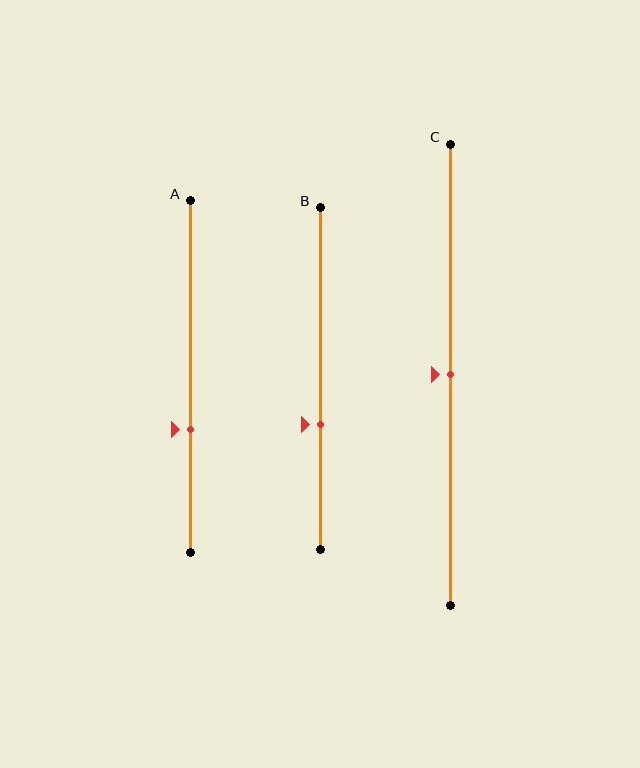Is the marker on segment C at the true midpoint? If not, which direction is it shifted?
Yes, the marker on segment C is at the true midpoint.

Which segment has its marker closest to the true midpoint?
Segment C has its marker closest to the true midpoint.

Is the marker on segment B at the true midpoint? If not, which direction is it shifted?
No, the marker on segment B is shifted downward by about 13% of the segment length.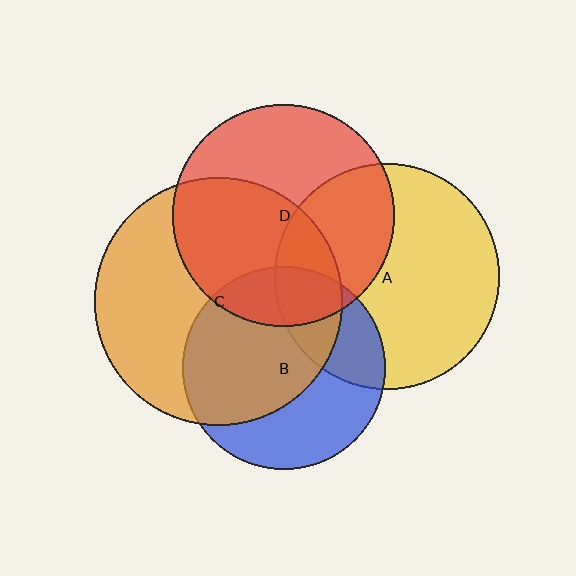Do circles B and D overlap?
Yes.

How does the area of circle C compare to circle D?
Approximately 1.2 times.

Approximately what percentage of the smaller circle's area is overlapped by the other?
Approximately 20%.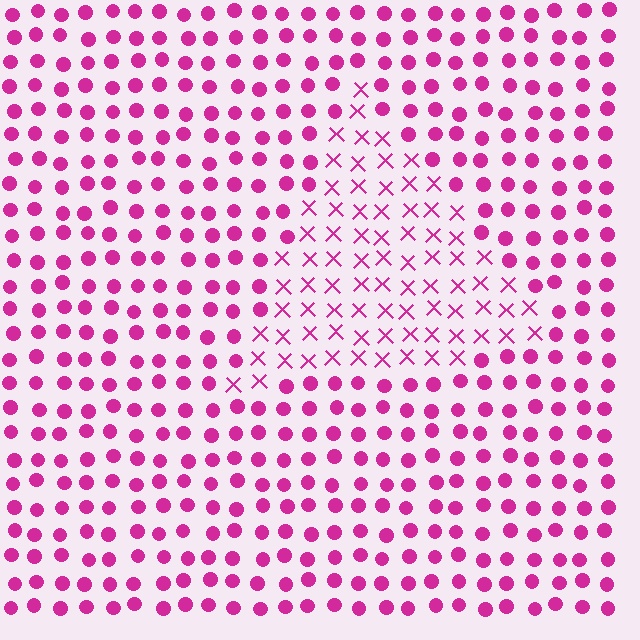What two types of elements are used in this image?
The image uses X marks inside the triangle region and circles outside it.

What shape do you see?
I see a triangle.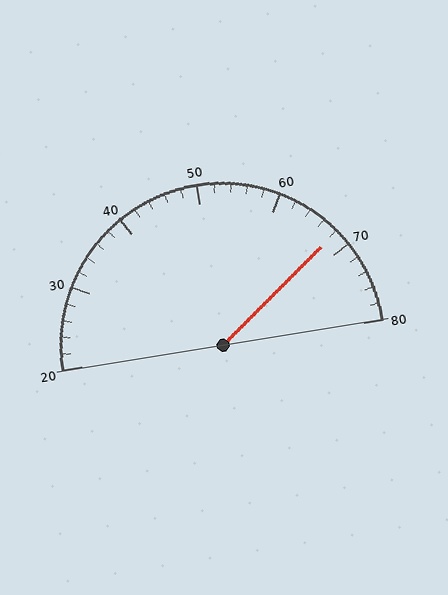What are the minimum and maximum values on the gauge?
The gauge ranges from 20 to 80.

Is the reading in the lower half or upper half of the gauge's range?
The reading is in the upper half of the range (20 to 80).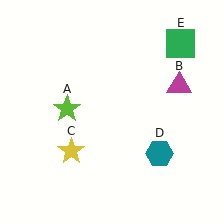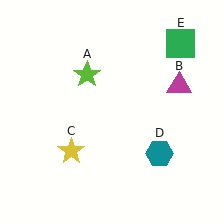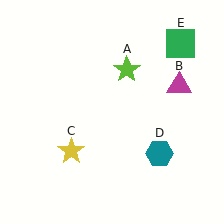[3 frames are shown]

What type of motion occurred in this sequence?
The lime star (object A) rotated clockwise around the center of the scene.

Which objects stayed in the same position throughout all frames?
Magenta triangle (object B) and yellow star (object C) and teal hexagon (object D) and green square (object E) remained stationary.